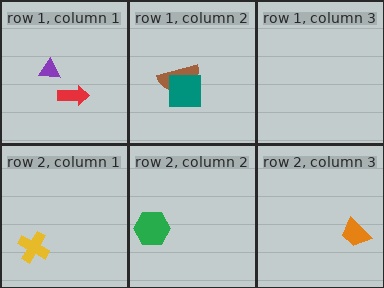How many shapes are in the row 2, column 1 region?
1.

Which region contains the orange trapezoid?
The row 2, column 3 region.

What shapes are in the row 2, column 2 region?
The green hexagon.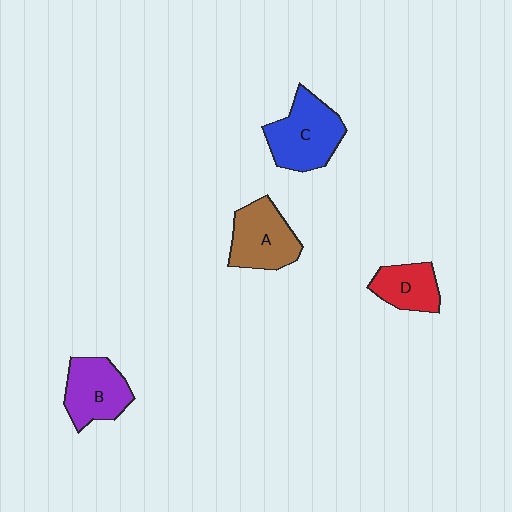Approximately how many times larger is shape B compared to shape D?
Approximately 1.3 times.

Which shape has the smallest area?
Shape D (red).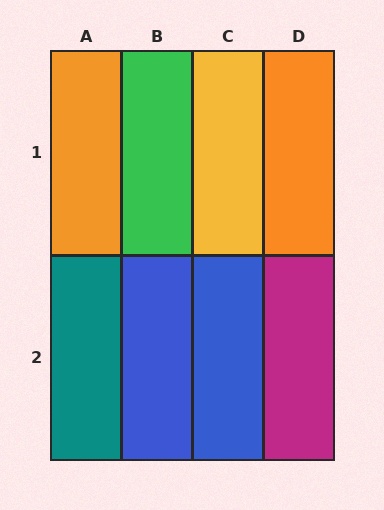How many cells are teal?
1 cell is teal.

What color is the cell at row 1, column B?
Green.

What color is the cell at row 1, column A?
Orange.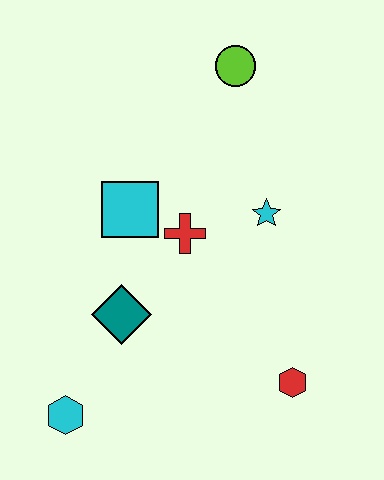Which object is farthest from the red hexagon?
The lime circle is farthest from the red hexagon.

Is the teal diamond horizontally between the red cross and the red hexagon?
No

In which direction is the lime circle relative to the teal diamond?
The lime circle is above the teal diamond.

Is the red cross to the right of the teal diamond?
Yes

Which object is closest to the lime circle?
The cyan star is closest to the lime circle.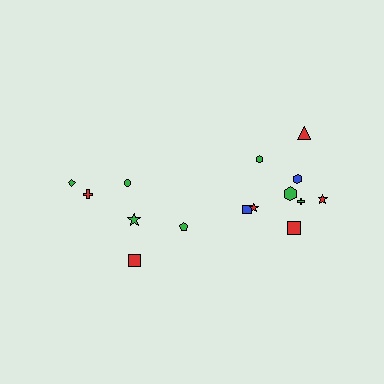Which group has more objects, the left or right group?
The right group.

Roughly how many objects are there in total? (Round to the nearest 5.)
Roughly 15 objects in total.